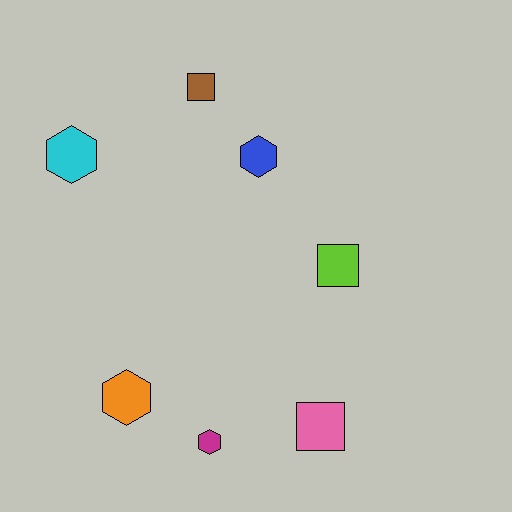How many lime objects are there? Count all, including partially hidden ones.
There is 1 lime object.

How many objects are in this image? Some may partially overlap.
There are 7 objects.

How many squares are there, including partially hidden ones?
There are 3 squares.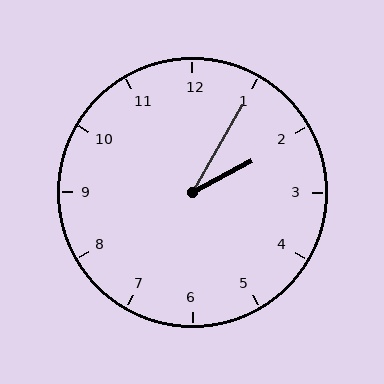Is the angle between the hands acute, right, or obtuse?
It is acute.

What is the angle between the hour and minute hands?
Approximately 32 degrees.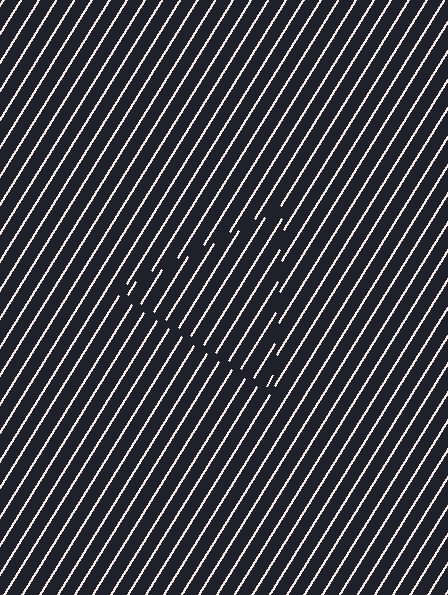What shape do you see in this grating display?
An illusory triangle. The interior of the shape contains the same grating, shifted by half a period — the contour is defined by the phase discontinuity where line-ends from the inner and outer gratings abut.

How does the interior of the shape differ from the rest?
The interior of the shape contains the same grating, shifted by half a period — the contour is defined by the phase discontinuity where line-ends from the inner and outer gratings abut.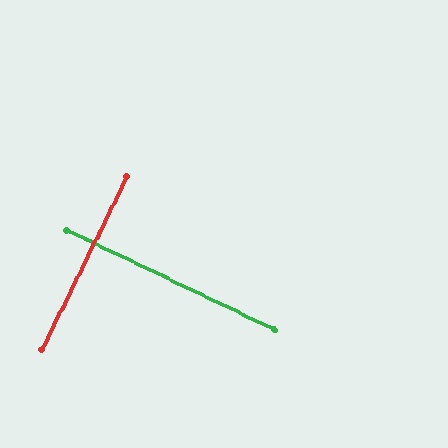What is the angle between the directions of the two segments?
Approximately 89 degrees.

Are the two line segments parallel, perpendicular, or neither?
Perpendicular — they meet at approximately 89°.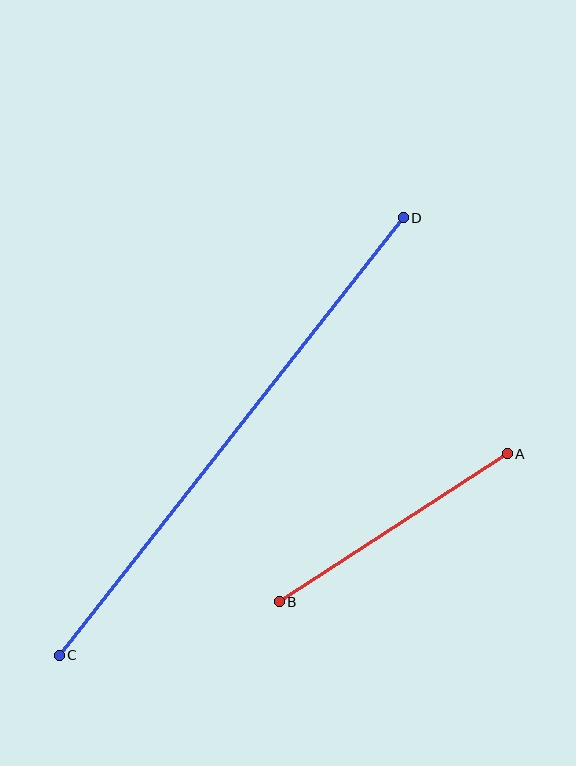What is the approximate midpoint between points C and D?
The midpoint is at approximately (231, 437) pixels.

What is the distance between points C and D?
The distance is approximately 557 pixels.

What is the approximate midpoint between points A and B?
The midpoint is at approximately (393, 528) pixels.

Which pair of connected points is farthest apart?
Points C and D are farthest apart.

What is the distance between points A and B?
The distance is approximately 271 pixels.